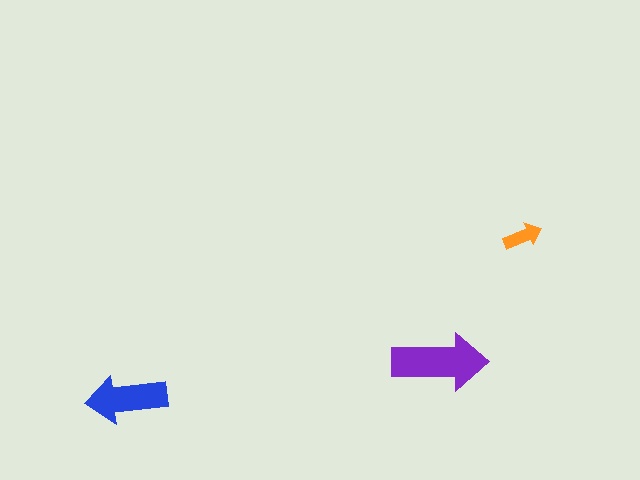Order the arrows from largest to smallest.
the purple one, the blue one, the orange one.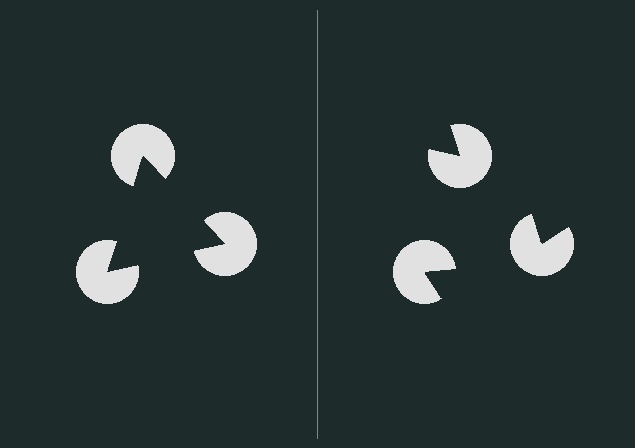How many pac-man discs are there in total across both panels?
6 — 3 on each side.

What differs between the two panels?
The pac-man discs are positioned identically on both sides; only the wedge orientations differ. On the left they align to a triangle; on the right they are misaligned.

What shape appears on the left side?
An illusory triangle.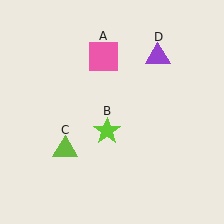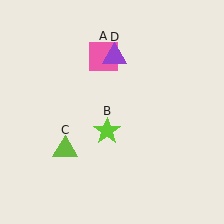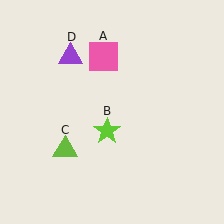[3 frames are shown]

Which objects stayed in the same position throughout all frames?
Pink square (object A) and lime star (object B) and lime triangle (object C) remained stationary.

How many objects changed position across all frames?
1 object changed position: purple triangle (object D).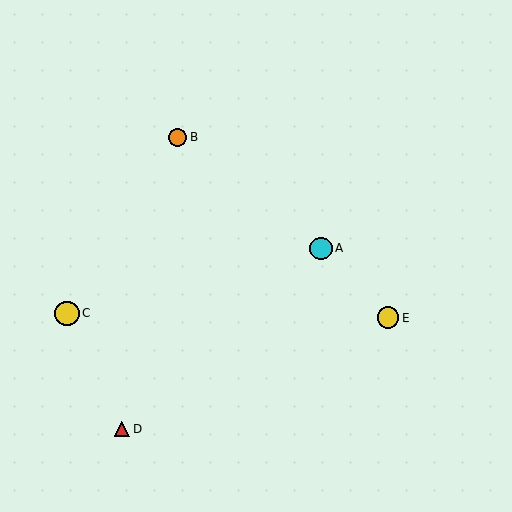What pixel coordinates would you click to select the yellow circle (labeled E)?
Click at (388, 318) to select the yellow circle E.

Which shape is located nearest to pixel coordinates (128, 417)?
The red triangle (labeled D) at (122, 429) is nearest to that location.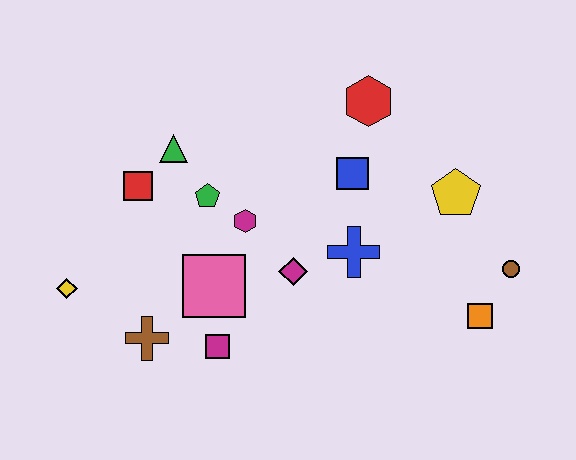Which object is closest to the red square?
The green triangle is closest to the red square.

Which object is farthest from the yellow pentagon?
The yellow diamond is farthest from the yellow pentagon.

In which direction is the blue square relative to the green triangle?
The blue square is to the right of the green triangle.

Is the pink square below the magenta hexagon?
Yes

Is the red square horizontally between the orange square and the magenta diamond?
No